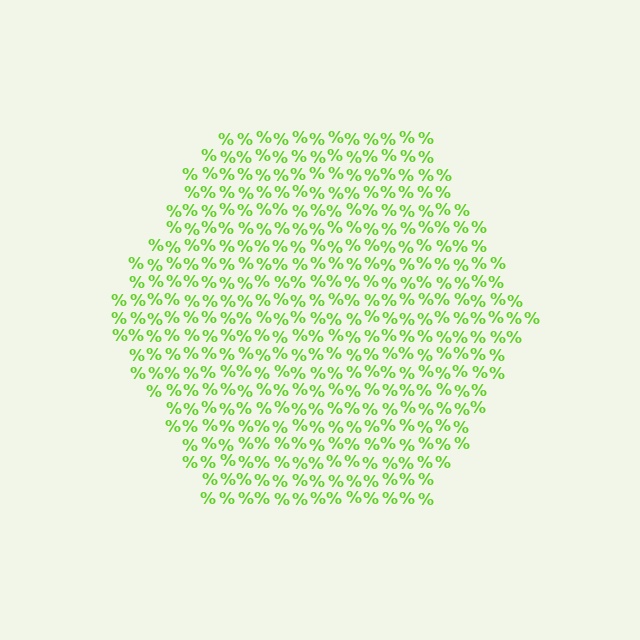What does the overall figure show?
The overall figure shows a hexagon.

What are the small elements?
The small elements are percent signs.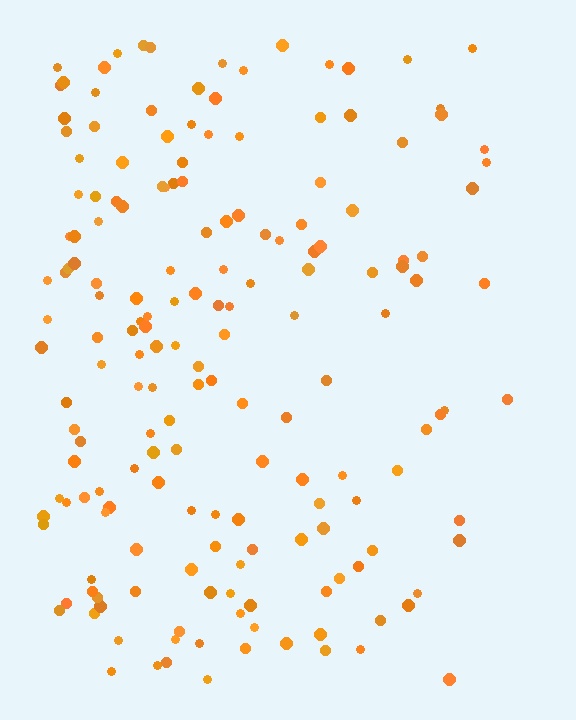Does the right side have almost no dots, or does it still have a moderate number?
Still a moderate number, just noticeably fewer than the left.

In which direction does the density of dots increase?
From right to left, with the left side densest.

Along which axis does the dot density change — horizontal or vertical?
Horizontal.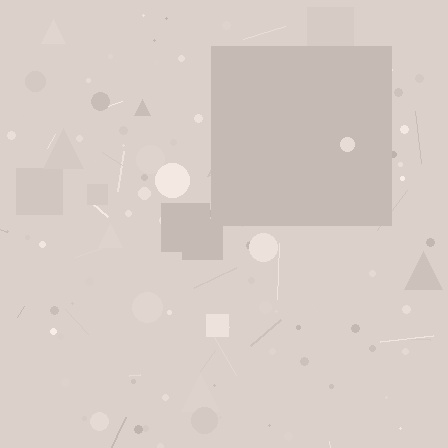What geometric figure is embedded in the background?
A square is embedded in the background.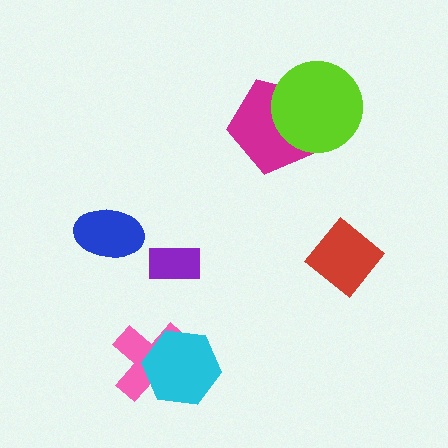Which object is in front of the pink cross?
The cyan hexagon is in front of the pink cross.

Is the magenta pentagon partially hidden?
Yes, it is partially covered by another shape.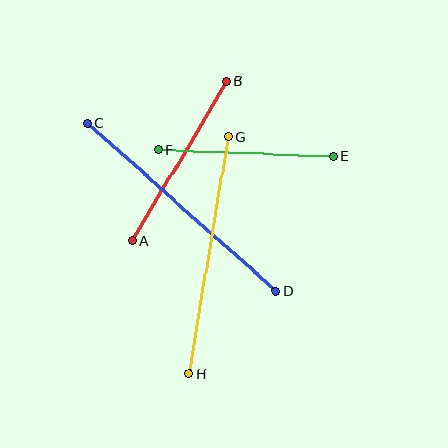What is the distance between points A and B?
The distance is approximately 185 pixels.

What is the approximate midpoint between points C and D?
The midpoint is at approximately (182, 207) pixels.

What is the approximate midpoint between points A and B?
The midpoint is at approximately (179, 161) pixels.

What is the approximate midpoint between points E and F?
The midpoint is at approximately (246, 153) pixels.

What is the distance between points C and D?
The distance is approximately 252 pixels.